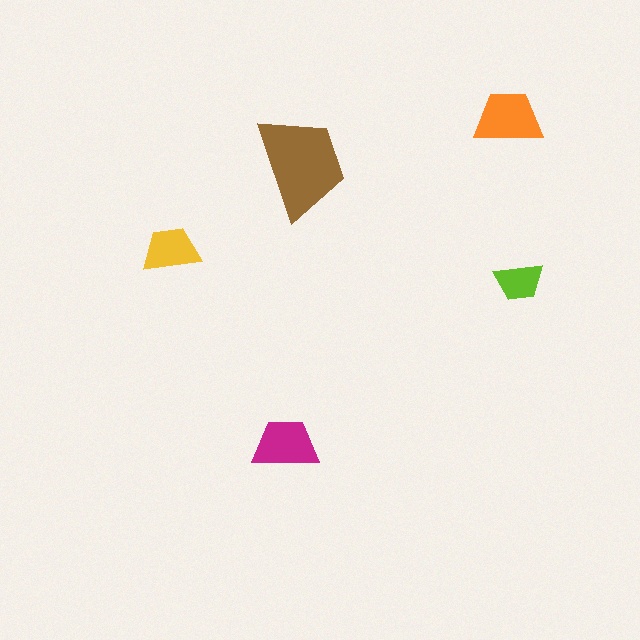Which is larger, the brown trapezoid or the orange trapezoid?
The brown one.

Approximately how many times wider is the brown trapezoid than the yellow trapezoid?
About 2 times wider.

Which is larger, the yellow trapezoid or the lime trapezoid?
The yellow one.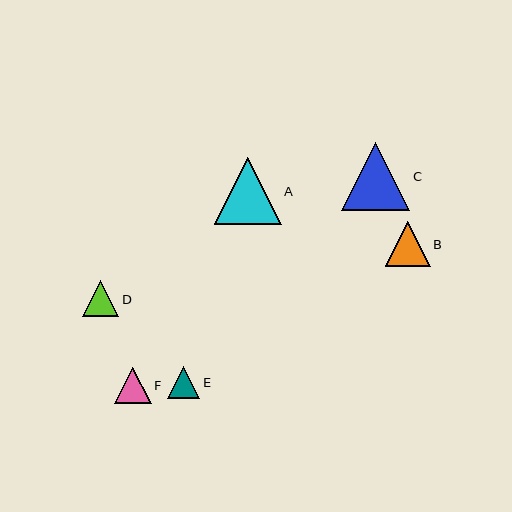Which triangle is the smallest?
Triangle E is the smallest with a size of approximately 33 pixels.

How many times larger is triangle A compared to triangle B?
Triangle A is approximately 1.5 times the size of triangle B.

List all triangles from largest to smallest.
From largest to smallest: C, A, B, F, D, E.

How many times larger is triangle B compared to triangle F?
Triangle B is approximately 1.2 times the size of triangle F.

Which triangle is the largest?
Triangle C is the largest with a size of approximately 68 pixels.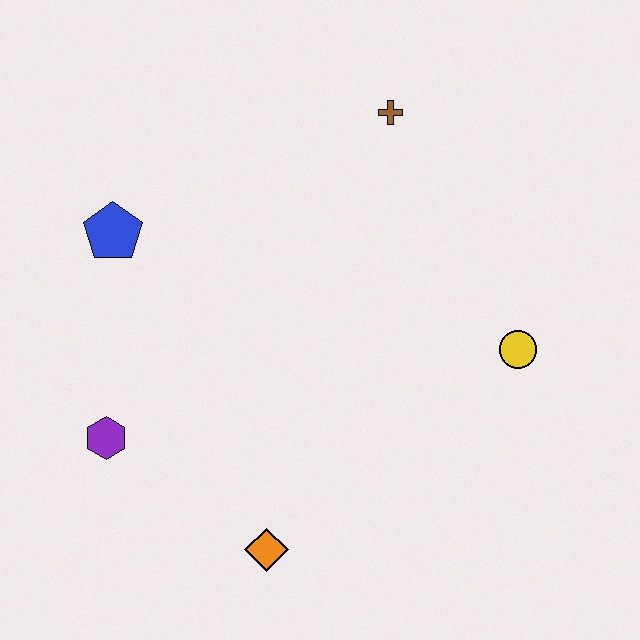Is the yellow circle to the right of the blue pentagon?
Yes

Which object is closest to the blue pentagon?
The purple hexagon is closest to the blue pentagon.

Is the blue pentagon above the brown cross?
No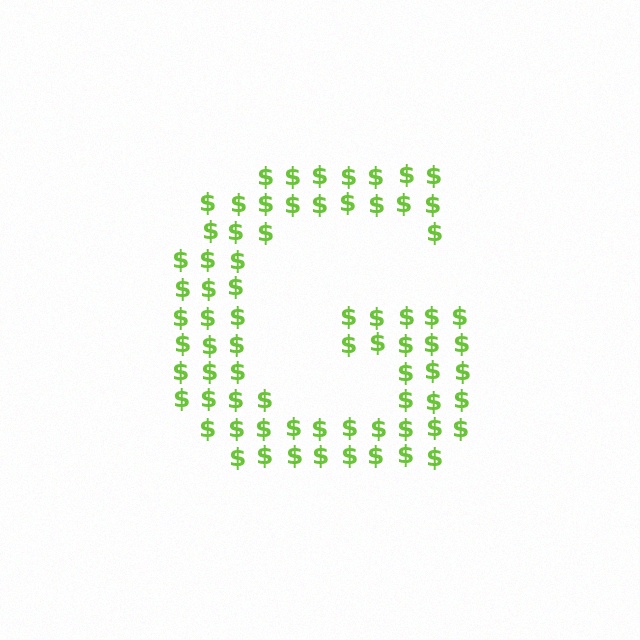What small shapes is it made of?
It is made of small dollar signs.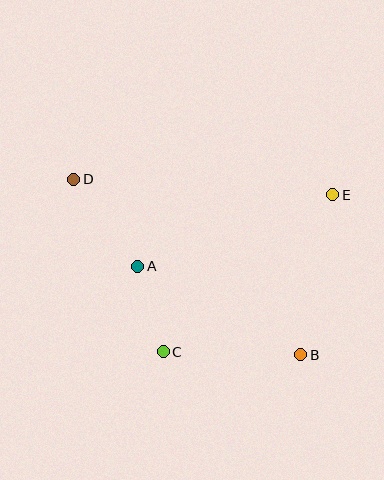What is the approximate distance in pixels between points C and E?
The distance between C and E is approximately 231 pixels.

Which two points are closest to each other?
Points A and C are closest to each other.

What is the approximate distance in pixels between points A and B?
The distance between A and B is approximately 185 pixels.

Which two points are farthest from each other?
Points B and D are farthest from each other.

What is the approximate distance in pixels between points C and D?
The distance between C and D is approximately 194 pixels.